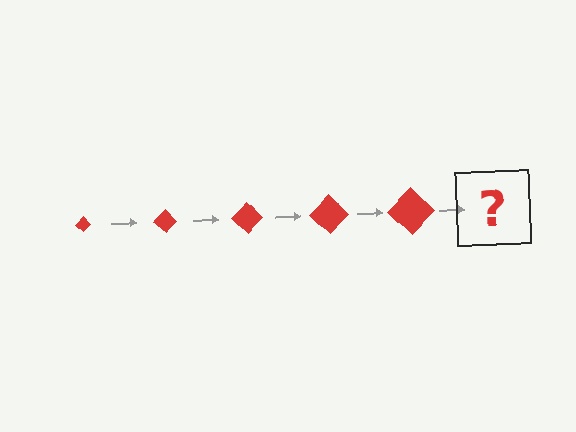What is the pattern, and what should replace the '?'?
The pattern is that the diamond gets progressively larger each step. The '?' should be a red diamond, larger than the previous one.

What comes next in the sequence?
The next element should be a red diamond, larger than the previous one.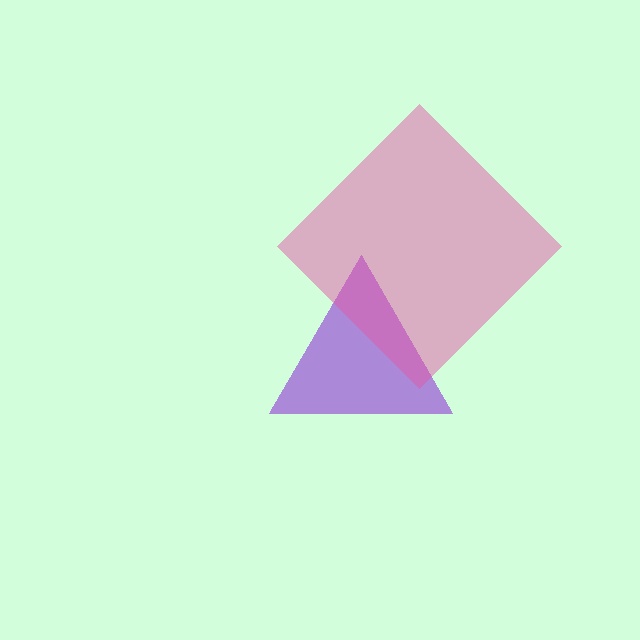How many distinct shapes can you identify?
There are 2 distinct shapes: a purple triangle, a pink diamond.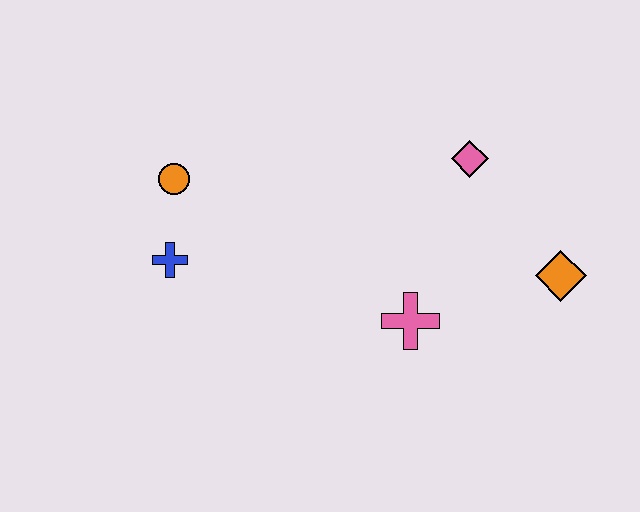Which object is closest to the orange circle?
The blue cross is closest to the orange circle.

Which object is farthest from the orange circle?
The orange diamond is farthest from the orange circle.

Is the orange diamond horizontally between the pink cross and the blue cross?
No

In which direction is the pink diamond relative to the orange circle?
The pink diamond is to the right of the orange circle.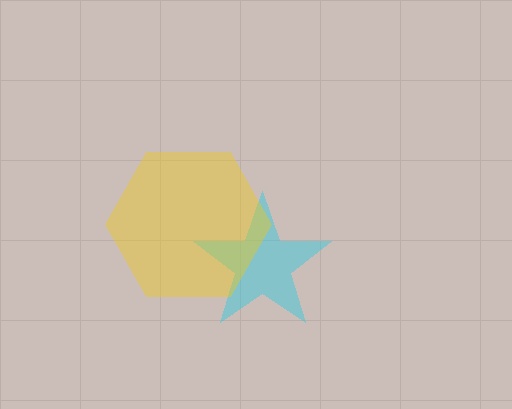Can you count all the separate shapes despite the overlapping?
Yes, there are 2 separate shapes.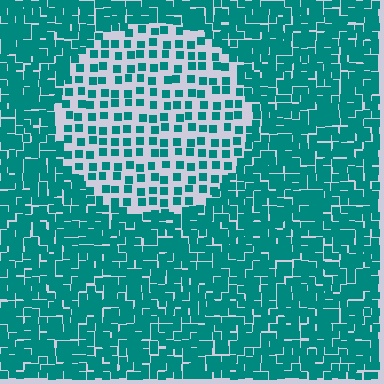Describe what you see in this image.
The image contains small teal elements arranged at two different densities. A circle-shaped region is visible where the elements are less densely packed than the surrounding area.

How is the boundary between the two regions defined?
The boundary is defined by a change in element density (approximately 2.4x ratio). All elements are the same color, size, and shape.